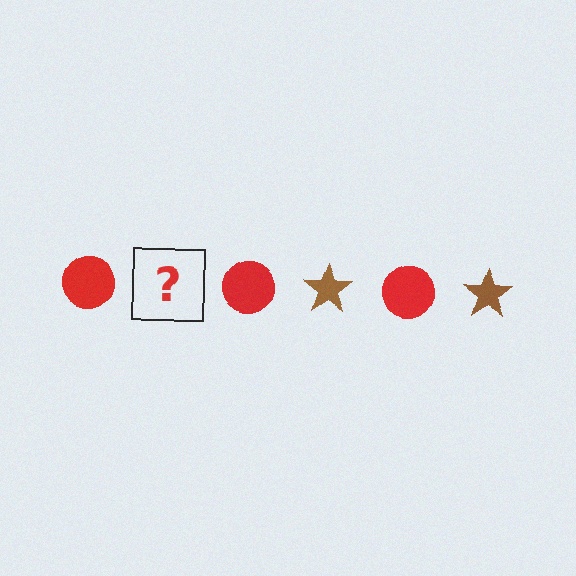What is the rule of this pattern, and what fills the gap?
The rule is that the pattern alternates between red circle and brown star. The gap should be filled with a brown star.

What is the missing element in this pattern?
The missing element is a brown star.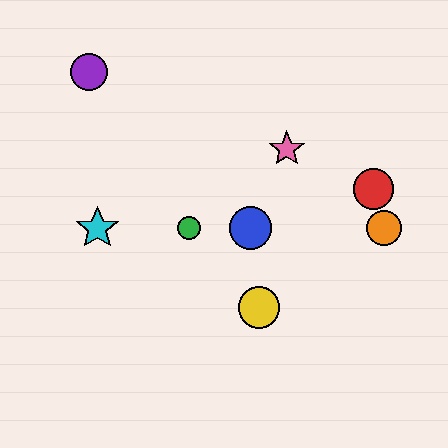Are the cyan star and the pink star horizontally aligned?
No, the cyan star is at y≈228 and the pink star is at y≈149.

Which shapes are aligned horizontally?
The blue circle, the green circle, the orange circle, the cyan star are aligned horizontally.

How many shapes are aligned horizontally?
4 shapes (the blue circle, the green circle, the orange circle, the cyan star) are aligned horizontally.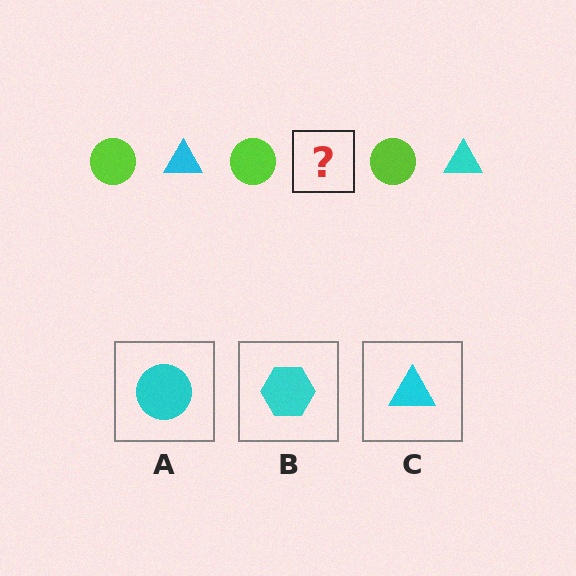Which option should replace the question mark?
Option C.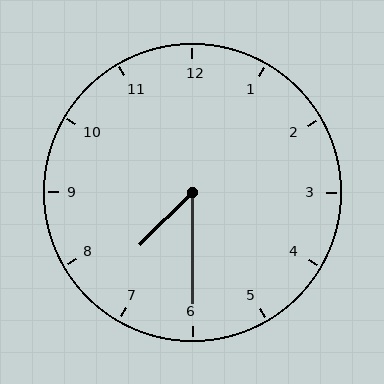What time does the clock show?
7:30.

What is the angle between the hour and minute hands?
Approximately 45 degrees.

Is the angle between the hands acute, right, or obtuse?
It is acute.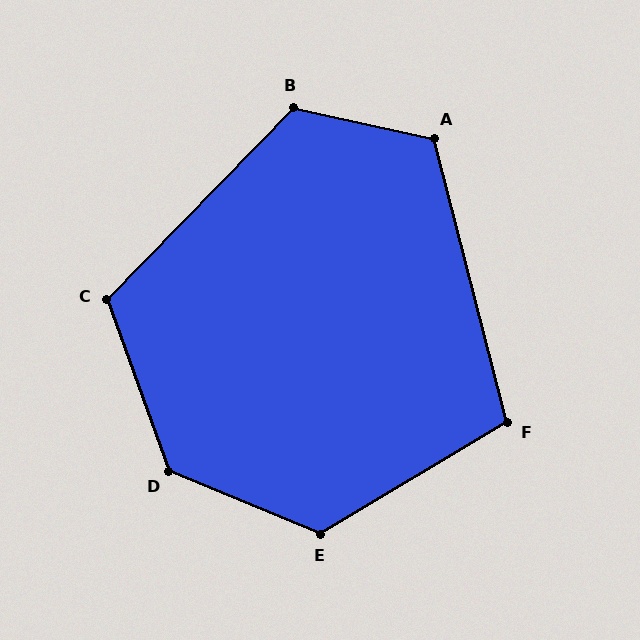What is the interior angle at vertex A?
Approximately 117 degrees (obtuse).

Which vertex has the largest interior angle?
D, at approximately 132 degrees.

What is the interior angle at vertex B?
Approximately 122 degrees (obtuse).